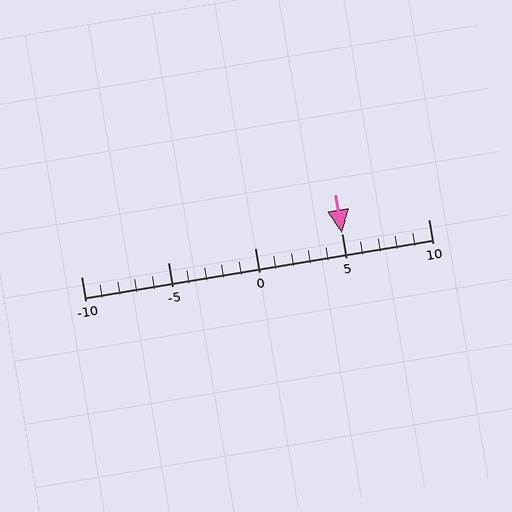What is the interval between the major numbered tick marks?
The major tick marks are spaced 5 units apart.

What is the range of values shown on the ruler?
The ruler shows values from -10 to 10.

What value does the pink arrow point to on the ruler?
The pink arrow points to approximately 5.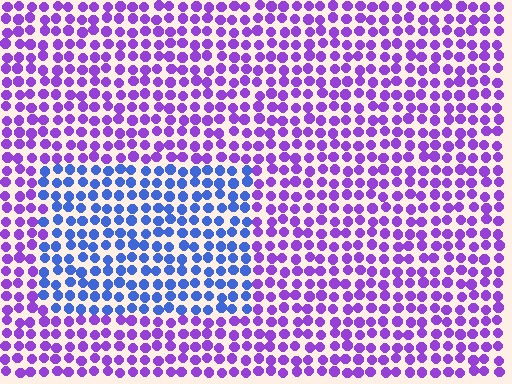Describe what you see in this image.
The image is filled with small purple elements in a uniform arrangement. A rectangle-shaped region is visible where the elements are tinted to a slightly different hue, forming a subtle color boundary.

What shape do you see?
I see a rectangle.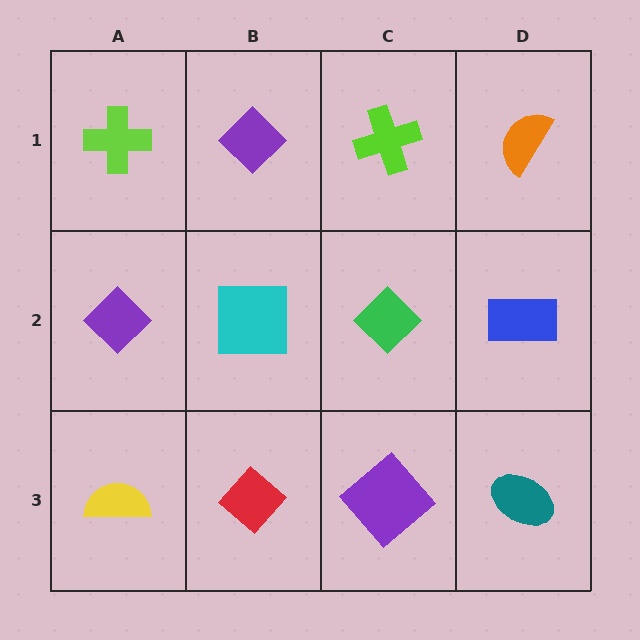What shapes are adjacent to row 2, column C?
A lime cross (row 1, column C), a purple diamond (row 3, column C), a cyan square (row 2, column B), a blue rectangle (row 2, column D).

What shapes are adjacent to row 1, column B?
A cyan square (row 2, column B), a lime cross (row 1, column A), a lime cross (row 1, column C).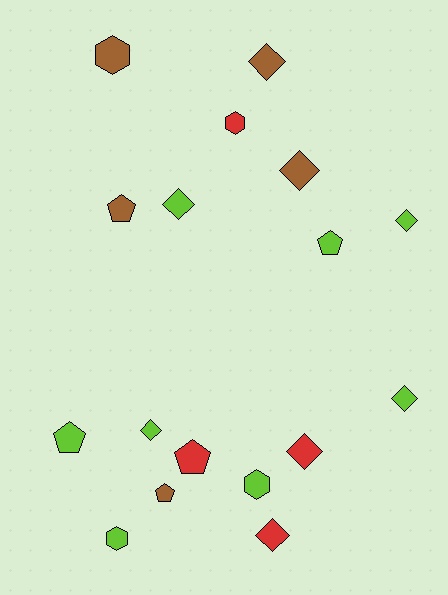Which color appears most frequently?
Lime, with 8 objects.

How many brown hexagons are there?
There is 1 brown hexagon.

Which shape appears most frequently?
Diamond, with 8 objects.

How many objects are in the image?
There are 17 objects.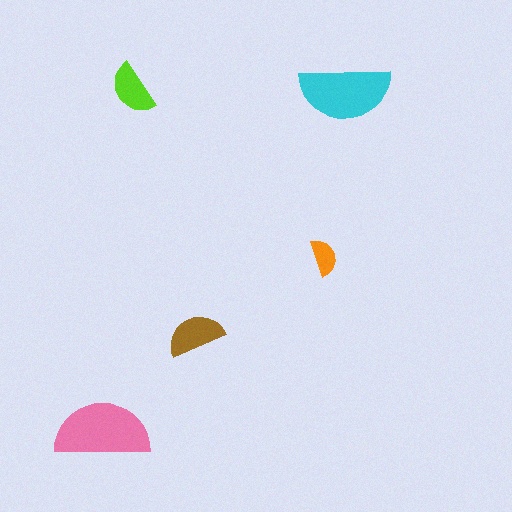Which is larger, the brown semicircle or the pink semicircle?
The pink one.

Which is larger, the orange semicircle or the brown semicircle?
The brown one.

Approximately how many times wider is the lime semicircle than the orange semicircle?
About 1.5 times wider.